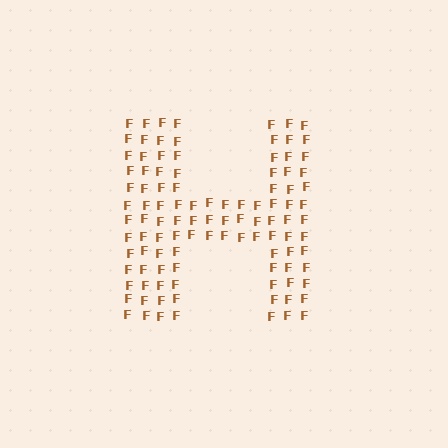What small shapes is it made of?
It is made of small letter F's.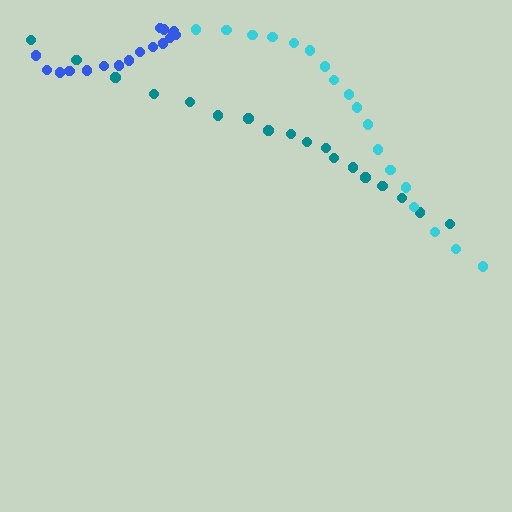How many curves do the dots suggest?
There are 3 distinct paths.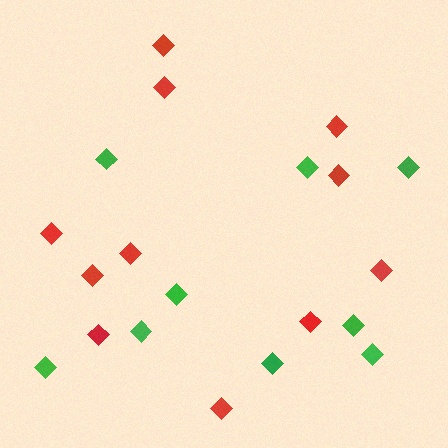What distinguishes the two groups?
There are 2 groups: one group of red diamonds (11) and one group of green diamonds (9).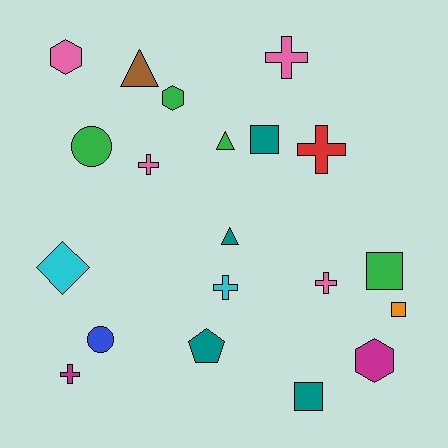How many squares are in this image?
There are 4 squares.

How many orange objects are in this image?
There is 1 orange object.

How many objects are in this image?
There are 20 objects.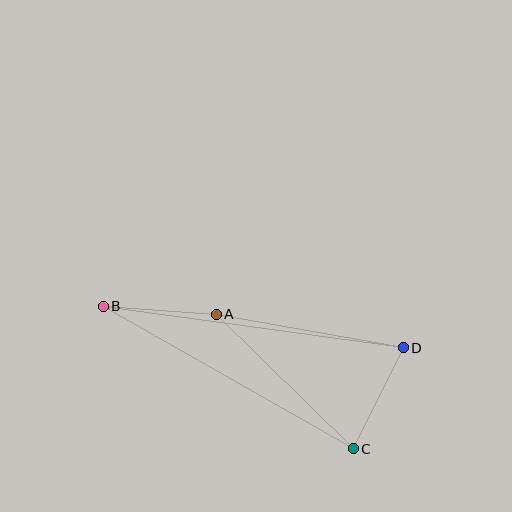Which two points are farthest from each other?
Points B and D are farthest from each other.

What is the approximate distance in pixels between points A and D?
The distance between A and D is approximately 190 pixels.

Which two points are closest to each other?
Points C and D are closest to each other.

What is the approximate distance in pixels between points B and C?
The distance between B and C is approximately 288 pixels.